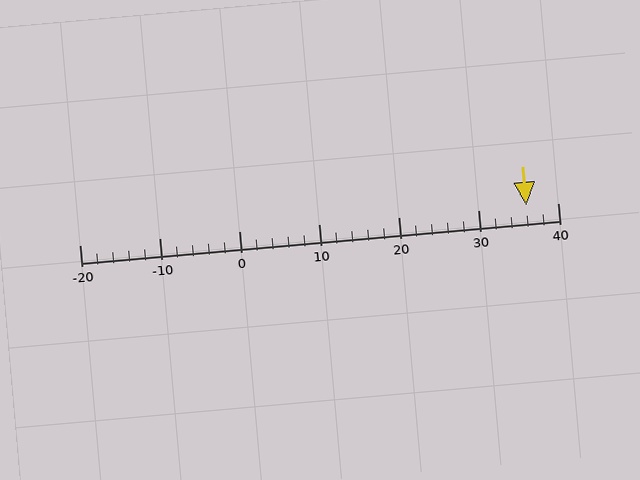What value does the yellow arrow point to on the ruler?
The yellow arrow points to approximately 36.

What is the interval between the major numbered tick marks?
The major tick marks are spaced 10 units apart.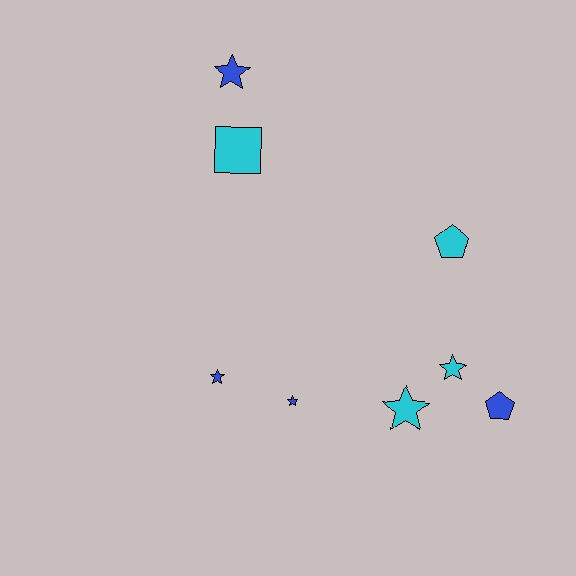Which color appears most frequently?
Cyan, with 4 objects.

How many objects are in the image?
There are 8 objects.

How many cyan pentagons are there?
There is 1 cyan pentagon.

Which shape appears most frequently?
Star, with 5 objects.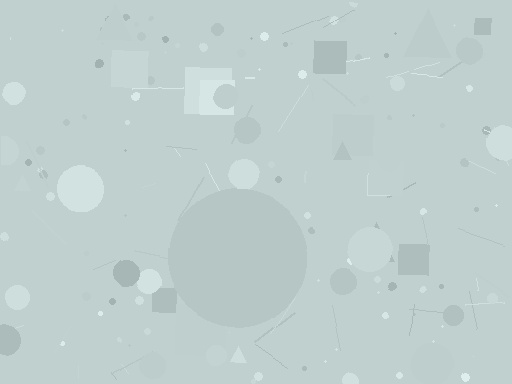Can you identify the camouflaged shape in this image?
The camouflaged shape is a circle.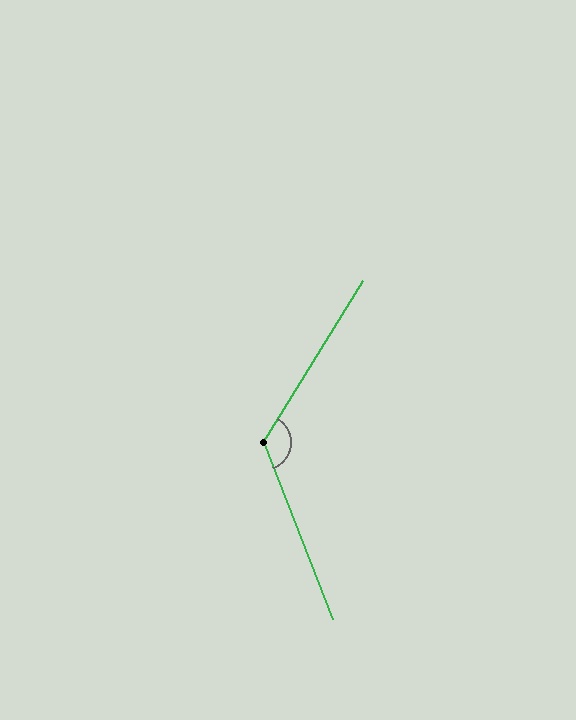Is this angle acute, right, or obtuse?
It is obtuse.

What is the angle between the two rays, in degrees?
Approximately 127 degrees.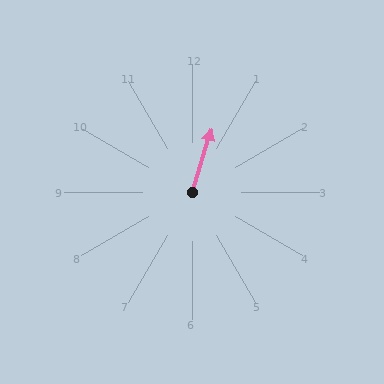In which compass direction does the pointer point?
North.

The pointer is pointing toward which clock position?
Roughly 1 o'clock.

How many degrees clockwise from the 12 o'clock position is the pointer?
Approximately 17 degrees.